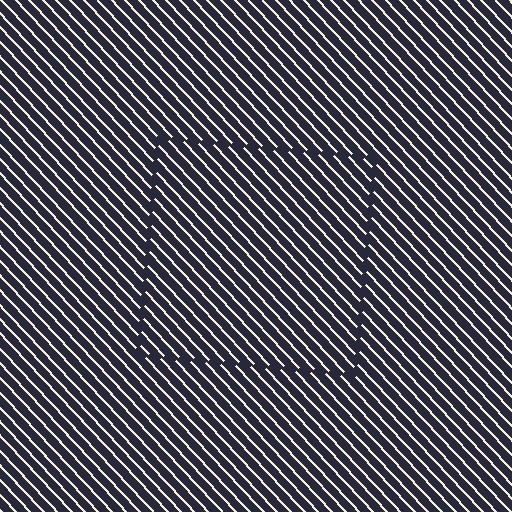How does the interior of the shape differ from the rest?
The interior of the shape contains the same grating, shifted by half a period — the contour is defined by the phase discontinuity where line-ends from the inner and outer gratings abut.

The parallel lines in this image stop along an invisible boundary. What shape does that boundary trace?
An illusory square. The interior of the shape contains the same grating, shifted by half a period — the contour is defined by the phase discontinuity where line-ends from the inner and outer gratings abut.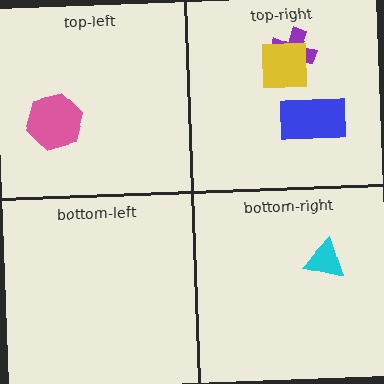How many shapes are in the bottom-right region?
1.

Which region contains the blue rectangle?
The top-right region.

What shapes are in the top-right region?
The blue rectangle, the purple cross, the yellow square.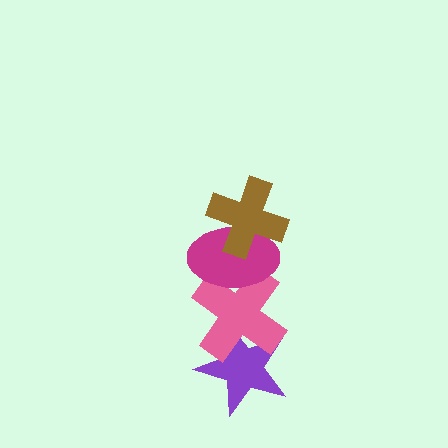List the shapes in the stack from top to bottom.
From top to bottom: the brown cross, the magenta ellipse, the pink cross, the purple star.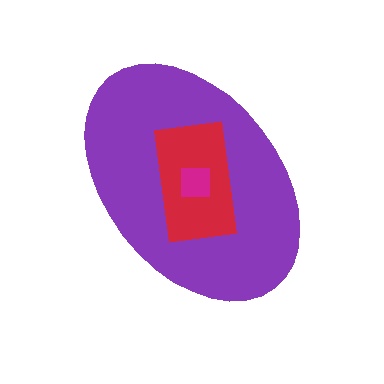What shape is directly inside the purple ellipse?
The red rectangle.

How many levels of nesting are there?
3.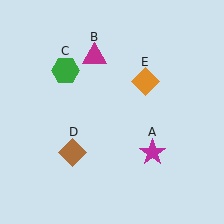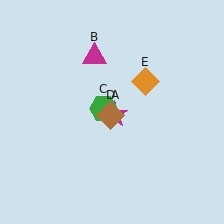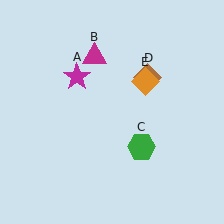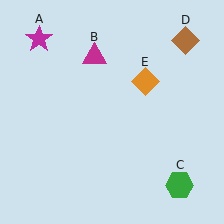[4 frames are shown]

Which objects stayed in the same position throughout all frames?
Magenta triangle (object B) and orange diamond (object E) remained stationary.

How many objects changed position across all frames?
3 objects changed position: magenta star (object A), green hexagon (object C), brown diamond (object D).